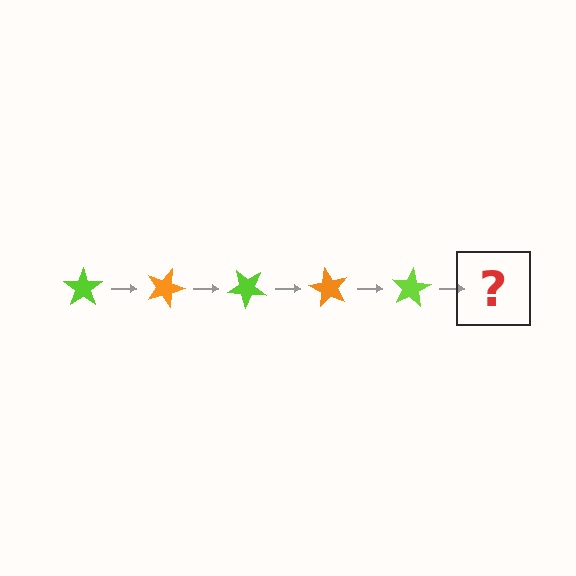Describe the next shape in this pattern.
It should be an orange star, rotated 100 degrees from the start.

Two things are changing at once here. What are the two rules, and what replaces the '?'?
The two rules are that it rotates 20 degrees each step and the color cycles through lime and orange. The '?' should be an orange star, rotated 100 degrees from the start.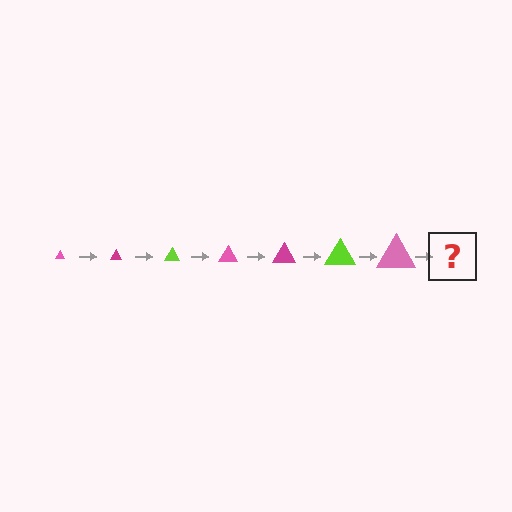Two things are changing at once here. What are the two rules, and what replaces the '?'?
The two rules are that the triangle grows larger each step and the color cycles through pink, magenta, and lime. The '?' should be a magenta triangle, larger than the previous one.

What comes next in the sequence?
The next element should be a magenta triangle, larger than the previous one.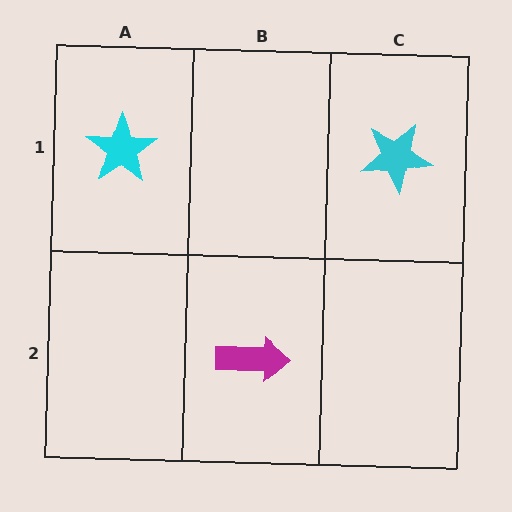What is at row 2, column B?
A magenta arrow.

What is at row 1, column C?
A cyan star.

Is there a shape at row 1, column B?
No, that cell is empty.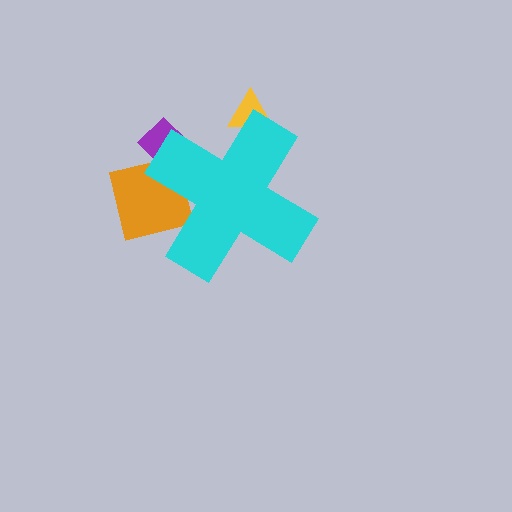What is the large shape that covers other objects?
A cyan cross.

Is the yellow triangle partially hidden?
Yes, the yellow triangle is partially hidden behind the cyan cross.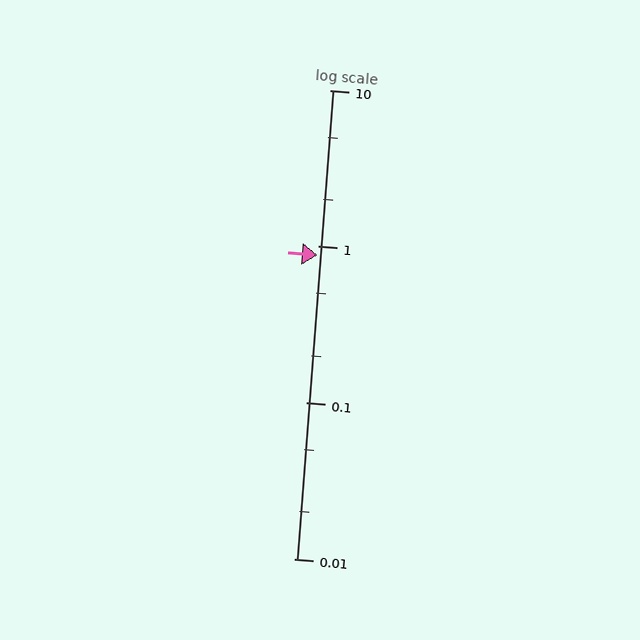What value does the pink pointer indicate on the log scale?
The pointer indicates approximately 0.88.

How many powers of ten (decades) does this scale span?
The scale spans 3 decades, from 0.01 to 10.